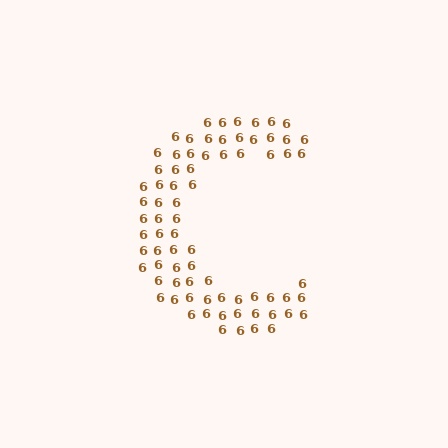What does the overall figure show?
The overall figure shows the letter C.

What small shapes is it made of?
It is made of small digit 6's.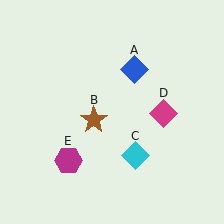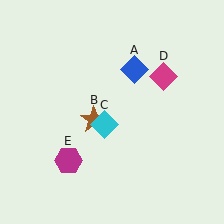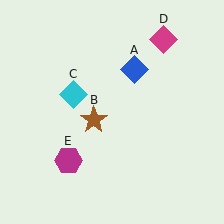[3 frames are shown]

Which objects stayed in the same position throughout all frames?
Blue diamond (object A) and brown star (object B) and magenta hexagon (object E) remained stationary.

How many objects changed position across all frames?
2 objects changed position: cyan diamond (object C), magenta diamond (object D).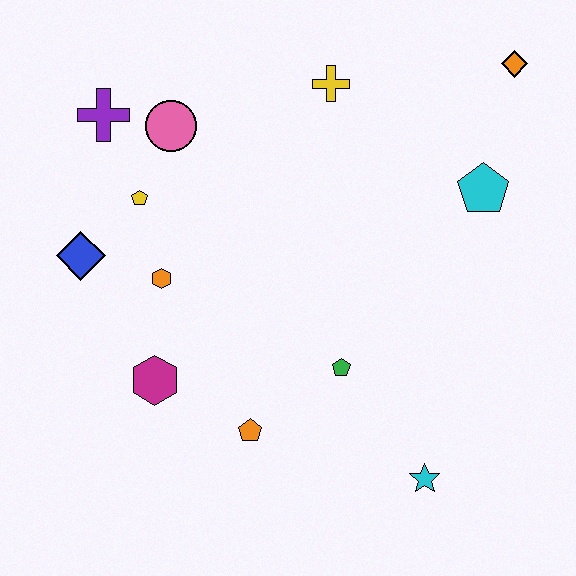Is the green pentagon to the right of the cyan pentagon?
No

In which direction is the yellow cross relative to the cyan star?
The yellow cross is above the cyan star.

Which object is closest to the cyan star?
The green pentagon is closest to the cyan star.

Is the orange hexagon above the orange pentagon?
Yes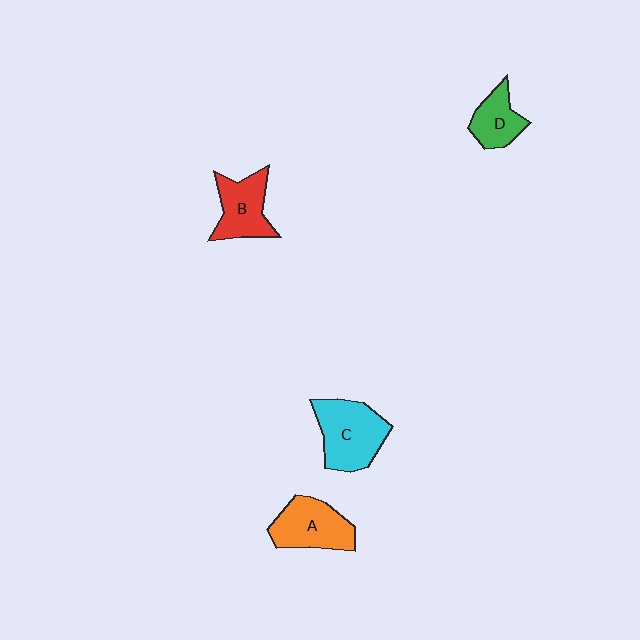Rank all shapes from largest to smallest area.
From largest to smallest: C (cyan), A (orange), B (red), D (green).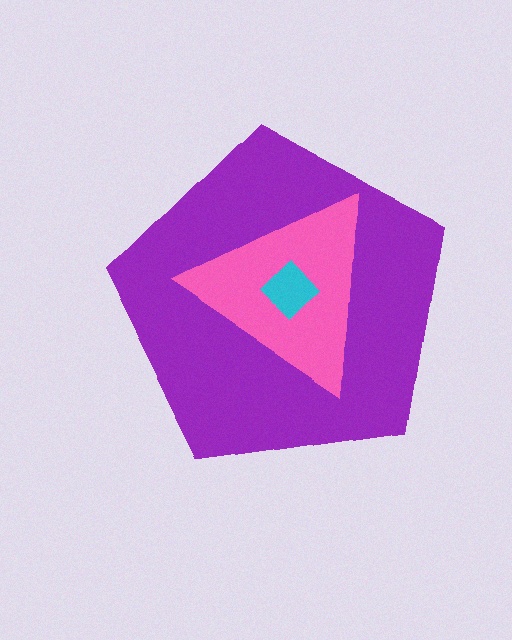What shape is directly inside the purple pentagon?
The pink triangle.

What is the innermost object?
The cyan diamond.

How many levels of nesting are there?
3.